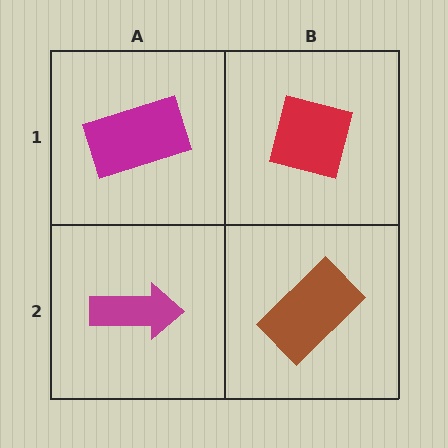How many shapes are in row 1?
2 shapes.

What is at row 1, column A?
A magenta rectangle.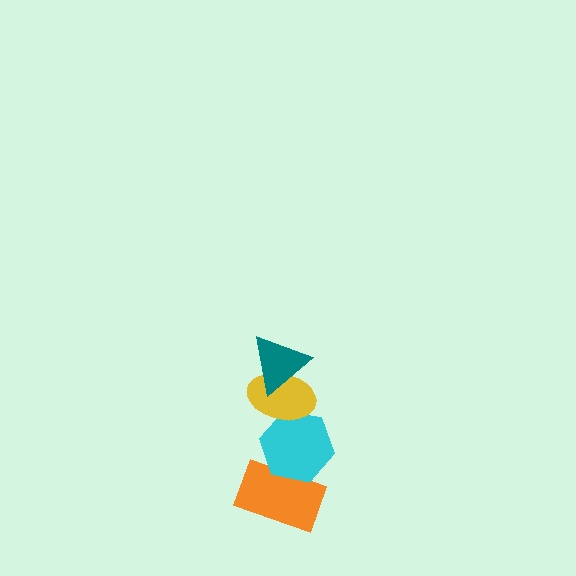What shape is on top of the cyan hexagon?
The yellow ellipse is on top of the cyan hexagon.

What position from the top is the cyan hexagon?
The cyan hexagon is 3rd from the top.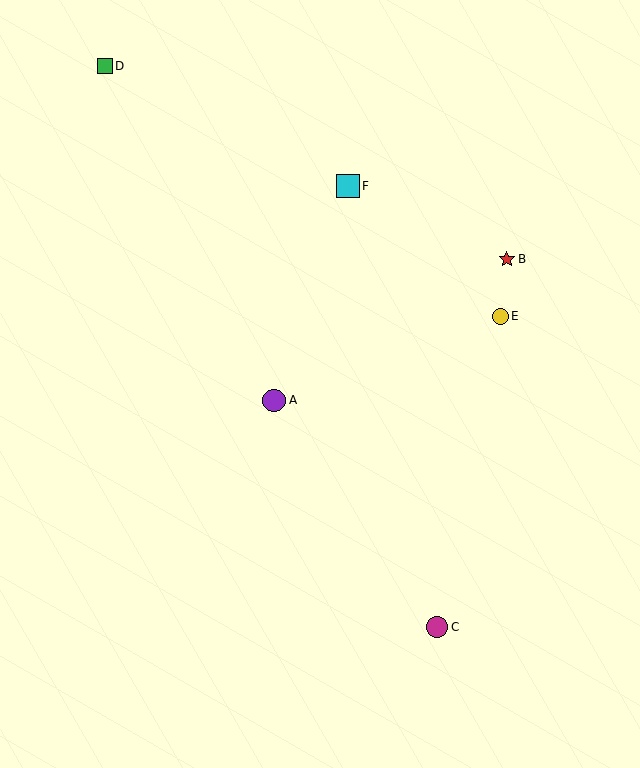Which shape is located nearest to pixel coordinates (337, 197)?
The cyan square (labeled F) at (348, 186) is nearest to that location.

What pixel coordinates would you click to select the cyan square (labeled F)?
Click at (348, 186) to select the cyan square F.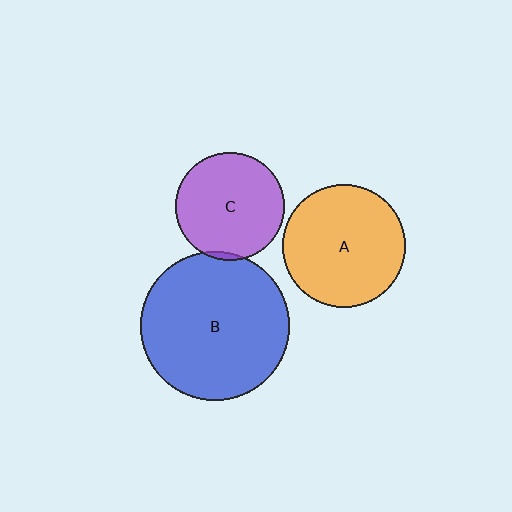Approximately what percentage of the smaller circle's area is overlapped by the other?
Approximately 5%.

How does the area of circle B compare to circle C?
Approximately 1.9 times.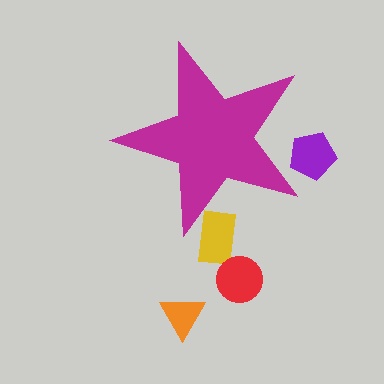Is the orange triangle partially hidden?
No, the orange triangle is fully visible.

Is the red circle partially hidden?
No, the red circle is fully visible.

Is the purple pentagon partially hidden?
Yes, the purple pentagon is partially hidden behind the magenta star.